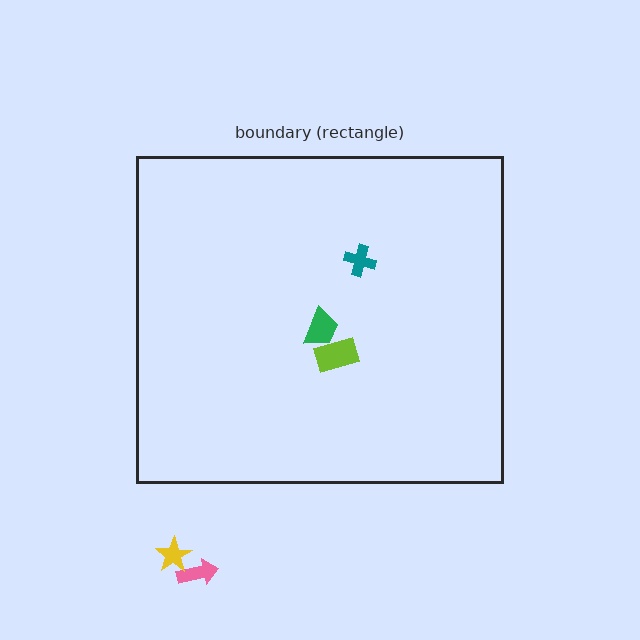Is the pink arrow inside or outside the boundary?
Outside.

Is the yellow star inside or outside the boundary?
Outside.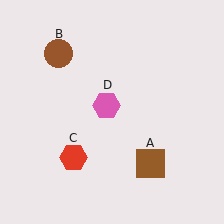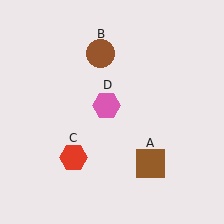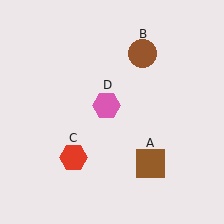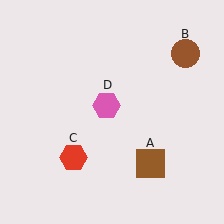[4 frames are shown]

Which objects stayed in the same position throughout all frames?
Brown square (object A) and red hexagon (object C) and pink hexagon (object D) remained stationary.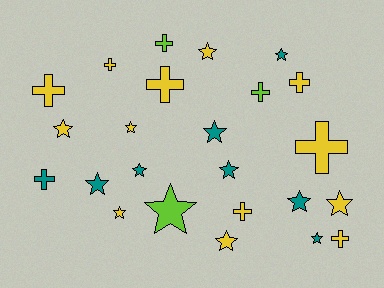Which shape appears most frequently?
Star, with 14 objects.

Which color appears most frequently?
Yellow, with 13 objects.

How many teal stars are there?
There are 7 teal stars.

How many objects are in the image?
There are 24 objects.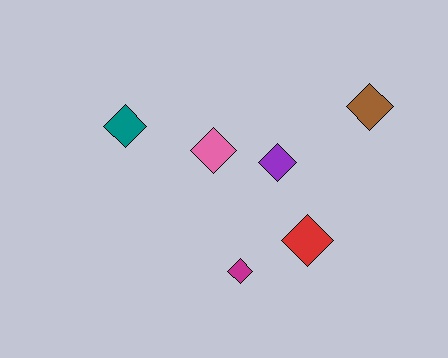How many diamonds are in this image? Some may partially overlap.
There are 6 diamonds.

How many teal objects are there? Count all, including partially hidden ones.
There is 1 teal object.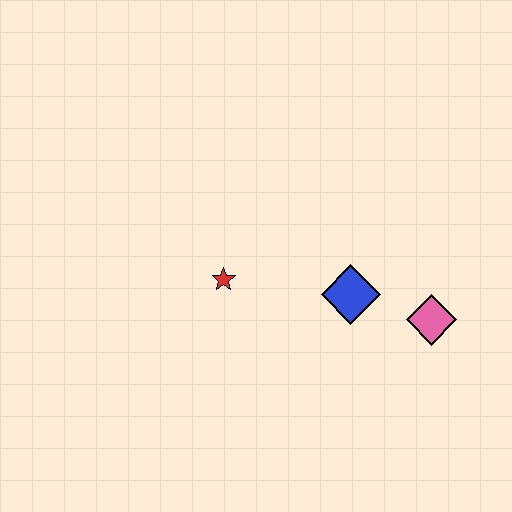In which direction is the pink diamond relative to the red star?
The pink diamond is to the right of the red star.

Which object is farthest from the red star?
The pink diamond is farthest from the red star.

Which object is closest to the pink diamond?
The blue diamond is closest to the pink diamond.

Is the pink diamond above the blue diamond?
No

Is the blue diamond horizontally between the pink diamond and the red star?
Yes